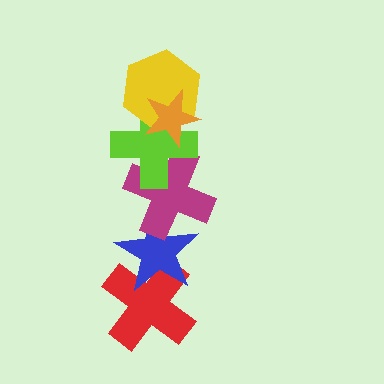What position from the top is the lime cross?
The lime cross is 3rd from the top.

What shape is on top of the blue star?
The magenta cross is on top of the blue star.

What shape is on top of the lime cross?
The yellow hexagon is on top of the lime cross.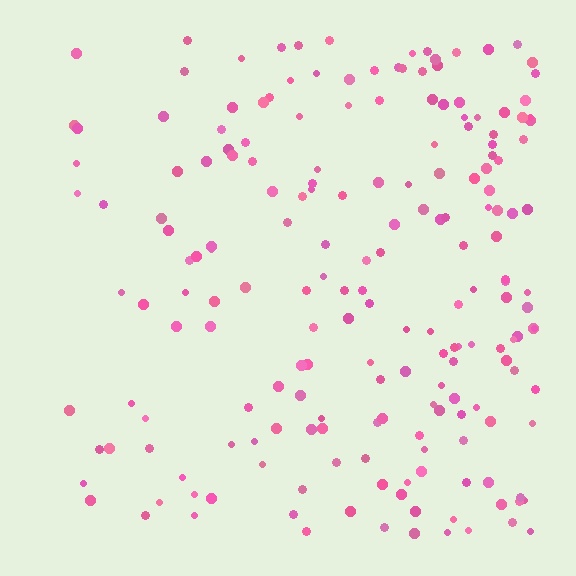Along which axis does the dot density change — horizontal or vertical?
Horizontal.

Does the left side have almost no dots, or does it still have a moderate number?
Still a moderate number, just noticeably fewer than the right.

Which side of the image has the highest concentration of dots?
The right.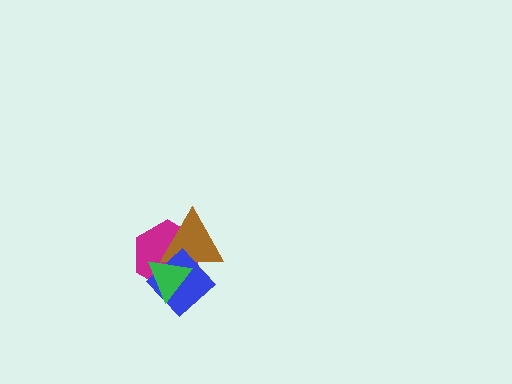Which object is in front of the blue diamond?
The green triangle is in front of the blue diamond.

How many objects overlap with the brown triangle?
3 objects overlap with the brown triangle.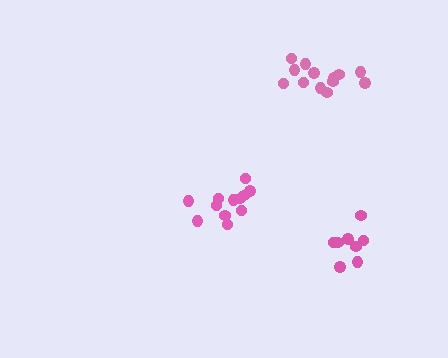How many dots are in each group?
Group 1: 12 dots, Group 2: 13 dots, Group 3: 9 dots (34 total).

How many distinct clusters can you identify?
There are 3 distinct clusters.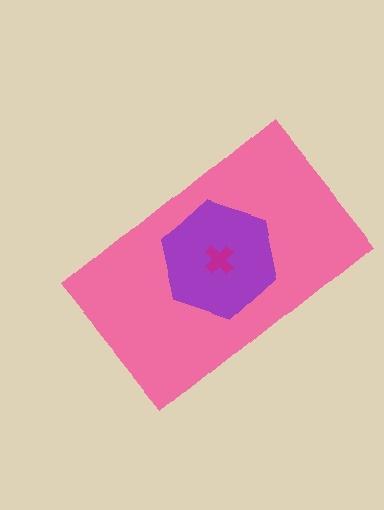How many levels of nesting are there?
3.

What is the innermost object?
The magenta cross.